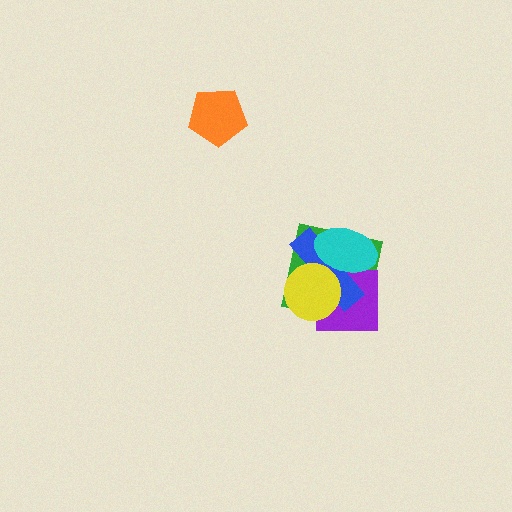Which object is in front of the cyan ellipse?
The yellow circle is in front of the cyan ellipse.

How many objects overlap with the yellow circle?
4 objects overlap with the yellow circle.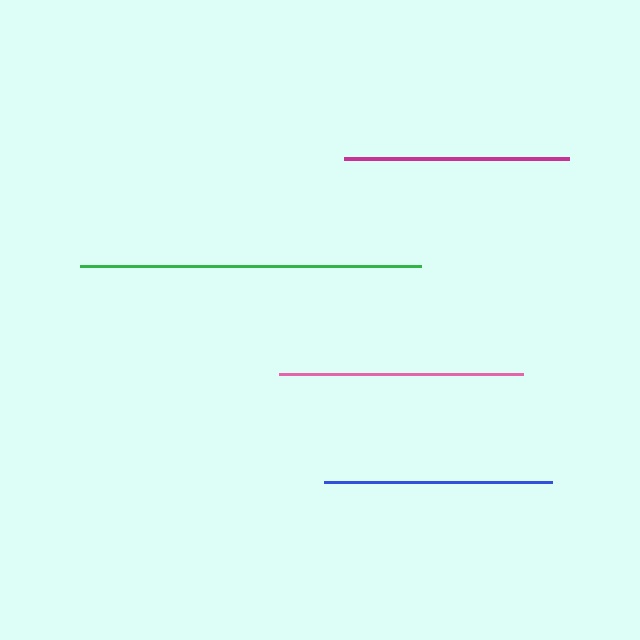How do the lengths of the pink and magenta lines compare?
The pink and magenta lines are approximately the same length.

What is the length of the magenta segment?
The magenta segment is approximately 225 pixels long.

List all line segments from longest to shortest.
From longest to shortest: green, pink, blue, magenta.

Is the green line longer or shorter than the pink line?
The green line is longer than the pink line.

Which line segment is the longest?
The green line is the longest at approximately 341 pixels.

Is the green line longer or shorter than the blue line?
The green line is longer than the blue line.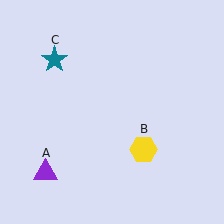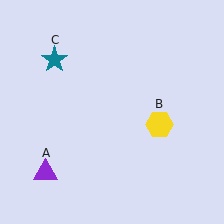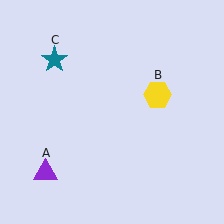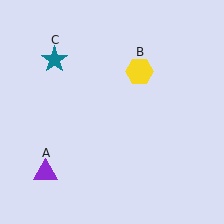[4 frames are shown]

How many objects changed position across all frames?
1 object changed position: yellow hexagon (object B).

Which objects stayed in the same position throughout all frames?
Purple triangle (object A) and teal star (object C) remained stationary.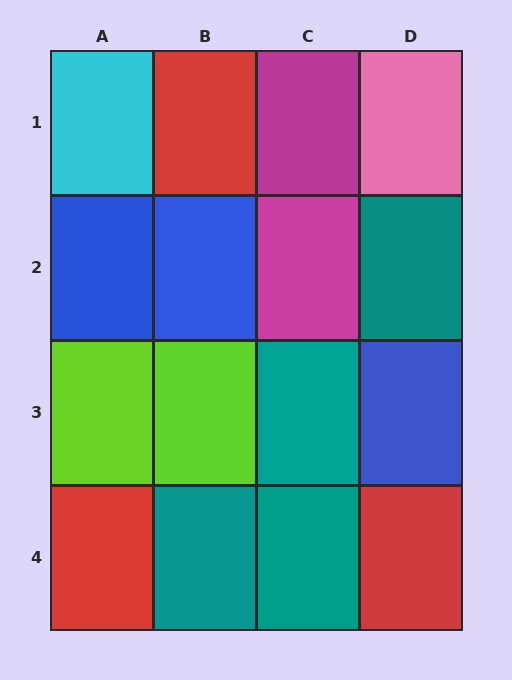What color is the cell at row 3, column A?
Lime.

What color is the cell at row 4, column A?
Red.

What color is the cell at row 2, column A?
Blue.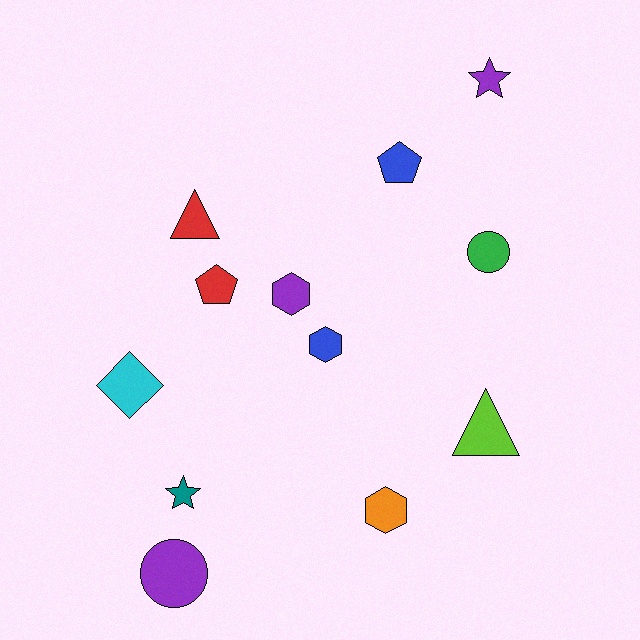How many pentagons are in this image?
There are 2 pentagons.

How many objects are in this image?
There are 12 objects.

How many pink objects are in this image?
There are no pink objects.